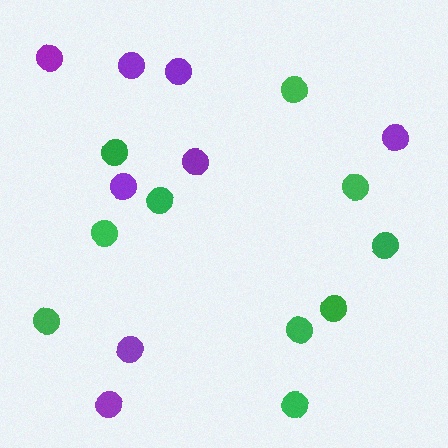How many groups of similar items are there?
There are 2 groups: one group of green circles (10) and one group of purple circles (8).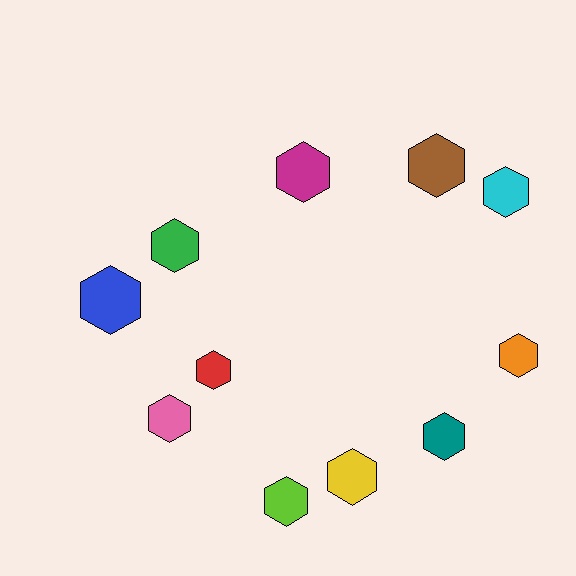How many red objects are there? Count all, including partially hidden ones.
There is 1 red object.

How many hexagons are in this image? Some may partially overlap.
There are 11 hexagons.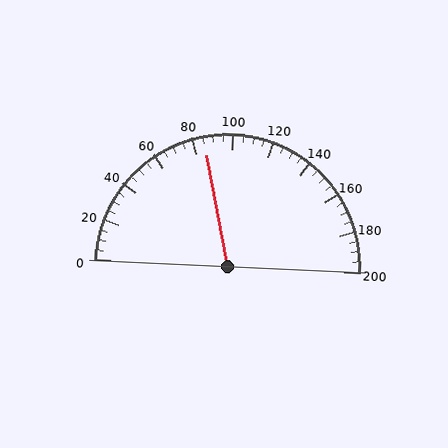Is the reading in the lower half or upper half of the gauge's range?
The reading is in the lower half of the range (0 to 200).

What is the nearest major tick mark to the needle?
The nearest major tick mark is 80.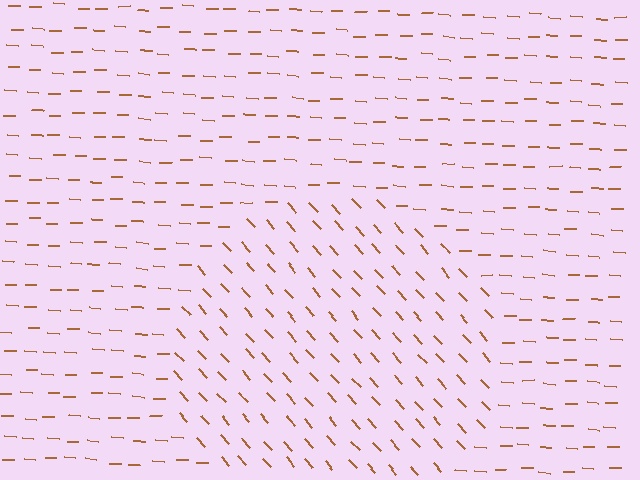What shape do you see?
I see a circle.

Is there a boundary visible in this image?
Yes, there is a texture boundary formed by a change in line orientation.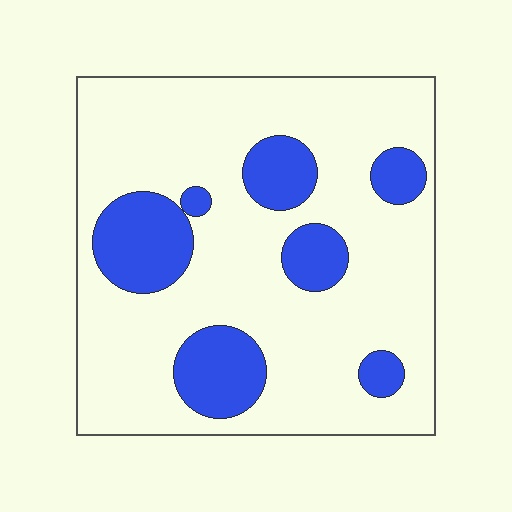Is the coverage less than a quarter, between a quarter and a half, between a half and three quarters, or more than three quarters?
Less than a quarter.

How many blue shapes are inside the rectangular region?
7.